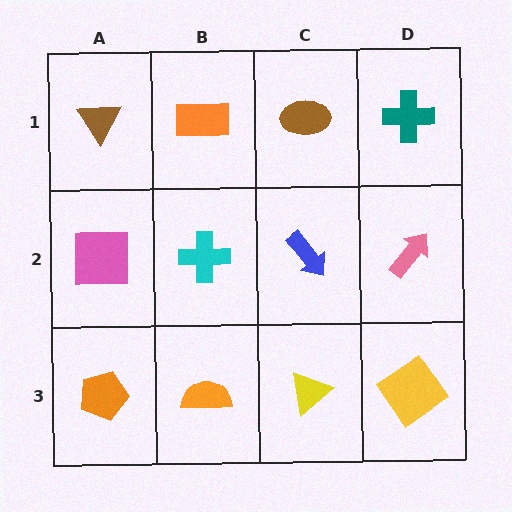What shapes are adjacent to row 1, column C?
A blue arrow (row 2, column C), an orange rectangle (row 1, column B), a teal cross (row 1, column D).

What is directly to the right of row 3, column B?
A yellow triangle.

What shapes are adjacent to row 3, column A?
A pink square (row 2, column A), an orange semicircle (row 3, column B).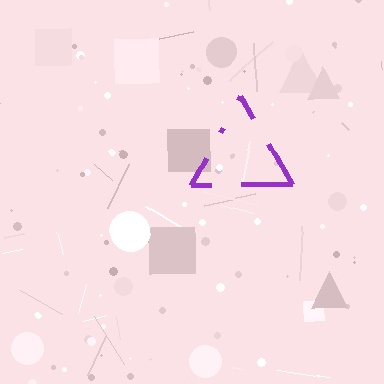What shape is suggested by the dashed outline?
The dashed outline suggests a triangle.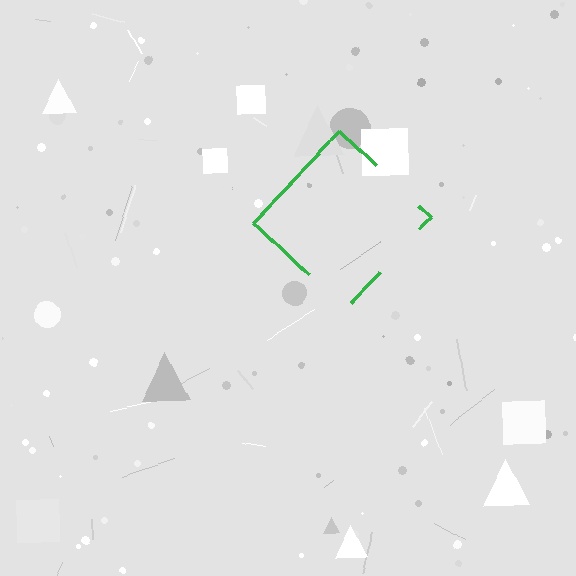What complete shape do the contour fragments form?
The contour fragments form a diamond.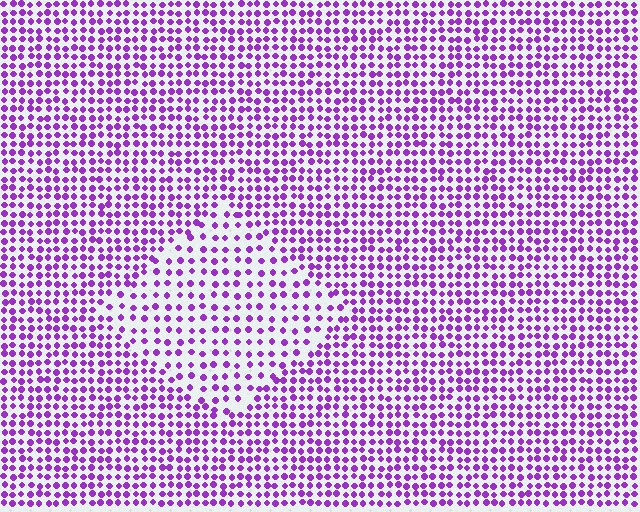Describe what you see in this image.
The image contains small purple elements arranged at two different densities. A diamond-shaped region is visible where the elements are less densely packed than the surrounding area.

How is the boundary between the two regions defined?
The boundary is defined by a change in element density (approximately 1.8x ratio). All elements are the same color, size, and shape.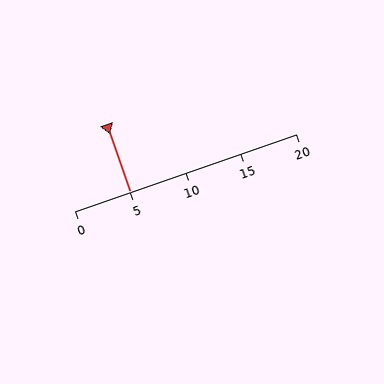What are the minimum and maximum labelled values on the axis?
The axis runs from 0 to 20.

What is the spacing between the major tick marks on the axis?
The major ticks are spaced 5 apart.